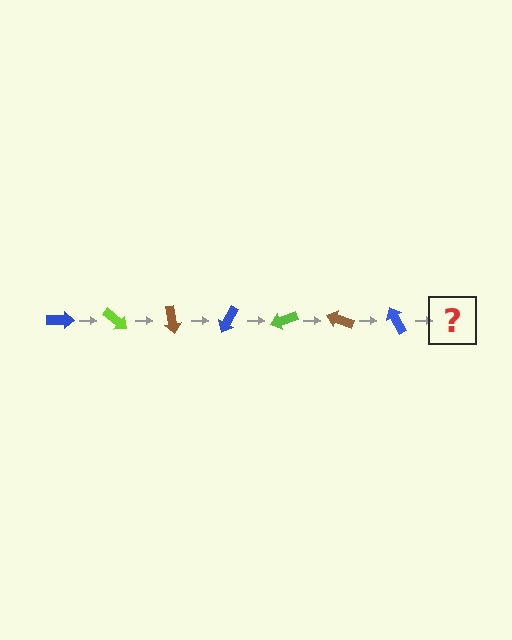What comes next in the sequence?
The next element should be a lime arrow, rotated 280 degrees from the start.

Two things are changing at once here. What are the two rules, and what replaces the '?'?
The two rules are that it rotates 40 degrees each step and the color cycles through blue, lime, and brown. The '?' should be a lime arrow, rotated 280 degrees from the start.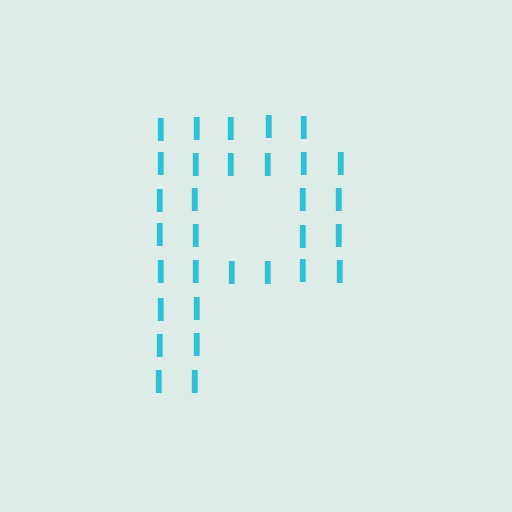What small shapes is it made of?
It is made of small letter I's.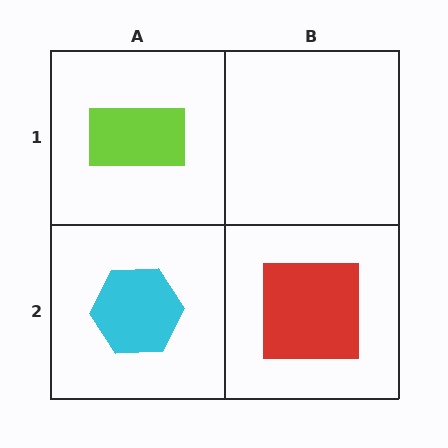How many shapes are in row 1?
1 shape.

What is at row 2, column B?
A red square.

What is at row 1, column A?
A lime rectangle.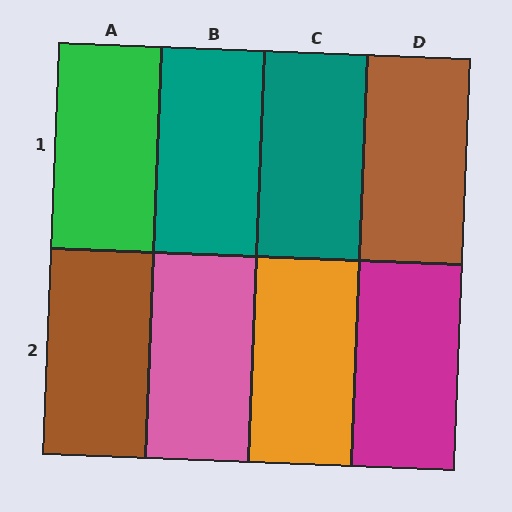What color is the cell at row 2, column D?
Magenta.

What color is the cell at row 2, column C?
Orange.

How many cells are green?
1 cell is green.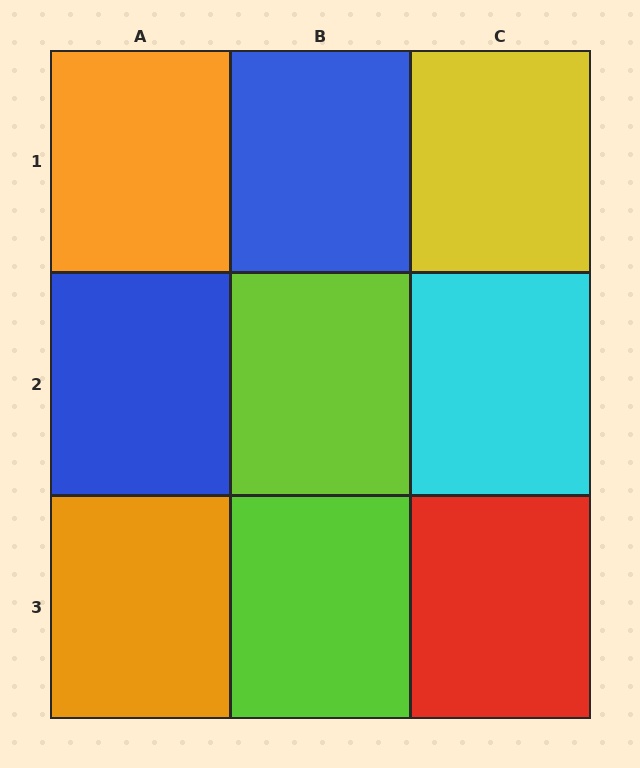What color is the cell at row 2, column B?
Lime.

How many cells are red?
1 cell is red.